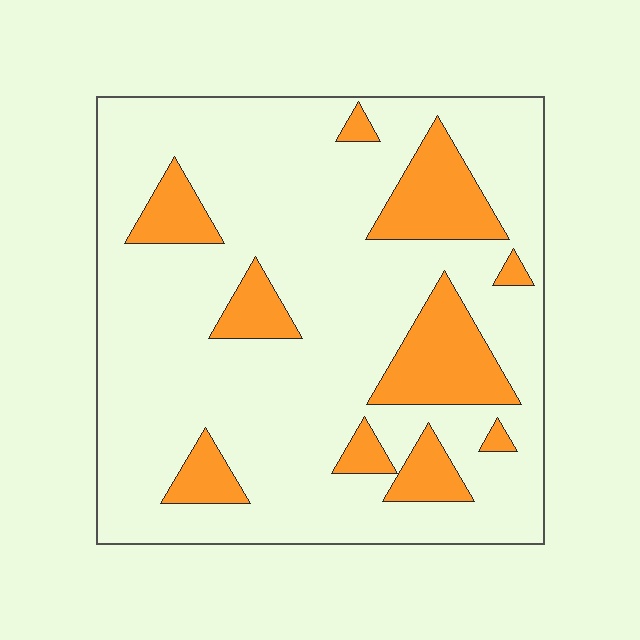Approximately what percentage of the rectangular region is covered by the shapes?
Approximately 20%.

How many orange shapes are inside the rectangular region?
10.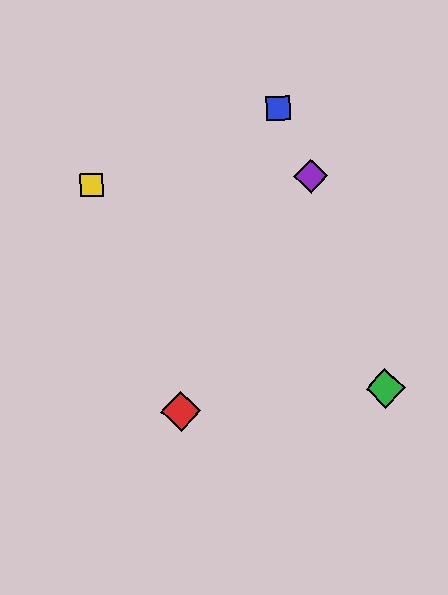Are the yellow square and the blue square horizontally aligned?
No, the yellow square is at y≈185 and the blue square is at y≈108.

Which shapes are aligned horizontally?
The yellow square, the purple diamond are aligned horizontally.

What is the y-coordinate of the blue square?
The blue square is at y≈108.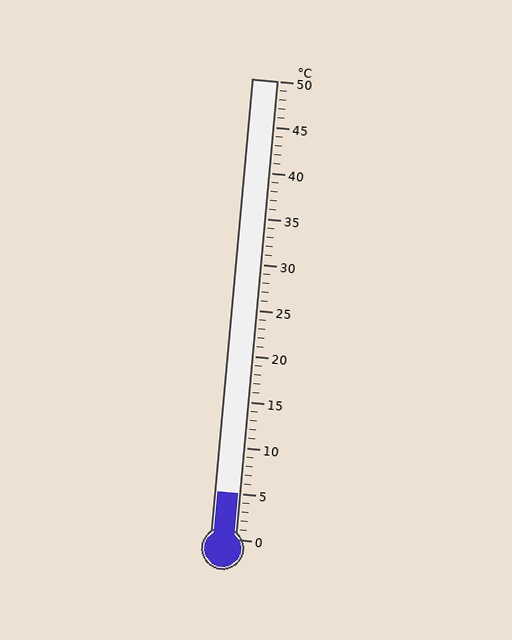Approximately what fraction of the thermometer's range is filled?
The thermometer is filled to approximately 10% of its range.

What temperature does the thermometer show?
The thermometer shows approximately 5°C.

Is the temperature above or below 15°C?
The temperature is below 15°C.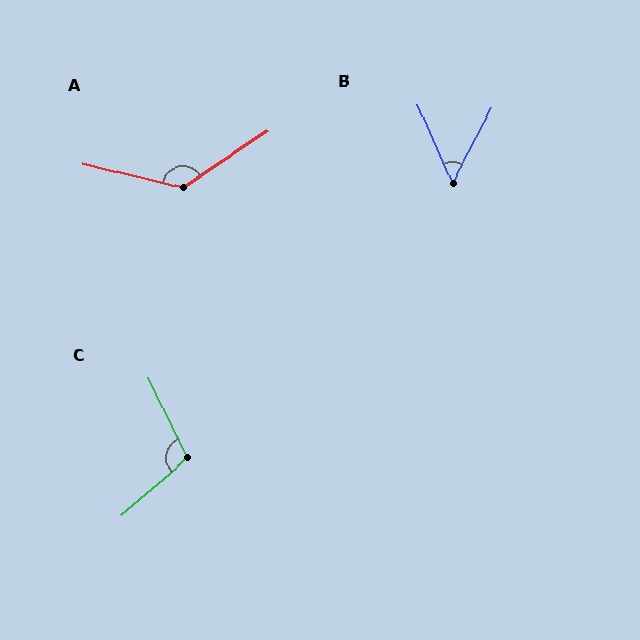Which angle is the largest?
A, at approximately 133 degrees.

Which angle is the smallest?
B, at approximately 51 degrees.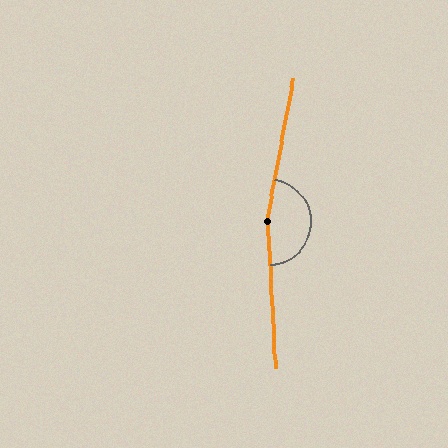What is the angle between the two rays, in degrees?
Approximately 167 degrees.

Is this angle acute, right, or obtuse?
It is obtuse.